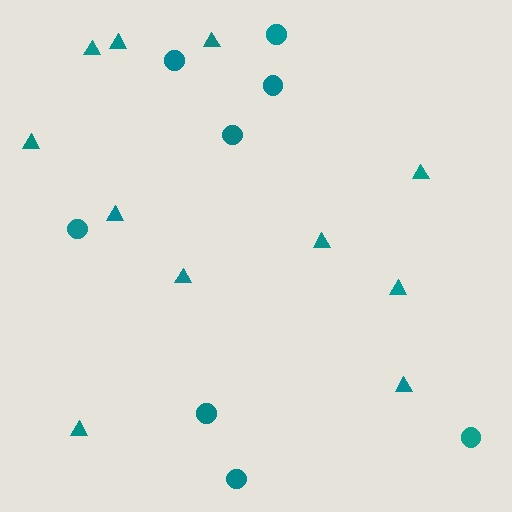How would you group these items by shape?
There are 2 groups: one group of circles (8) and one group of triangles (11).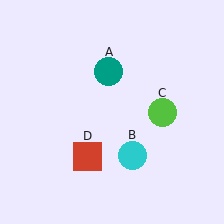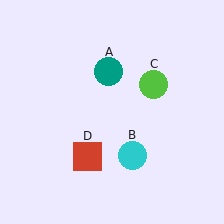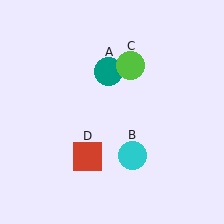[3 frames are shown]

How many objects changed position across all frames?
1 object changed position: lime circle (object C).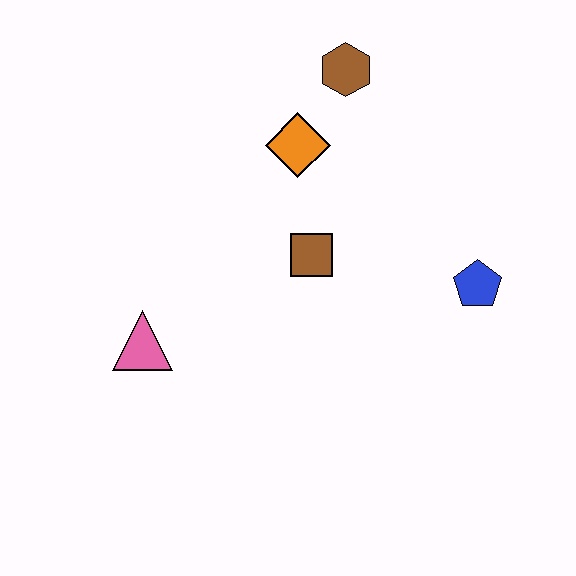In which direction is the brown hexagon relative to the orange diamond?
The brown hexagon is above the orange diamond.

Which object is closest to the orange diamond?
The brown hexagon is closest to the orange diamond.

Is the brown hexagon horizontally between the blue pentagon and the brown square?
Yes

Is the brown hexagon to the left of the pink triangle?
No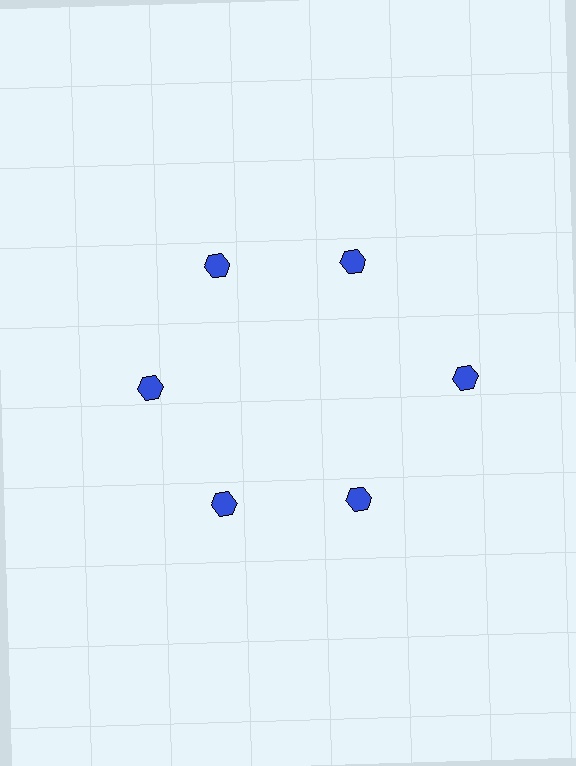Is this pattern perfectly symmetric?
No. The 6 blue hexagons are arranged in a ring, but one element near the 3 o'clock position is pushed outward from the center, breaking the 6-fold rotational symmetry.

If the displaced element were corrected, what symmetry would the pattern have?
It would have 6-fold rotational symmetry — the pattern would map onto itself every 60 degrees.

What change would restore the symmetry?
The symmetry would be restored by moving it inward, back onto the ring so that all 6 hexagons sit at equal angles and equal distance from the center.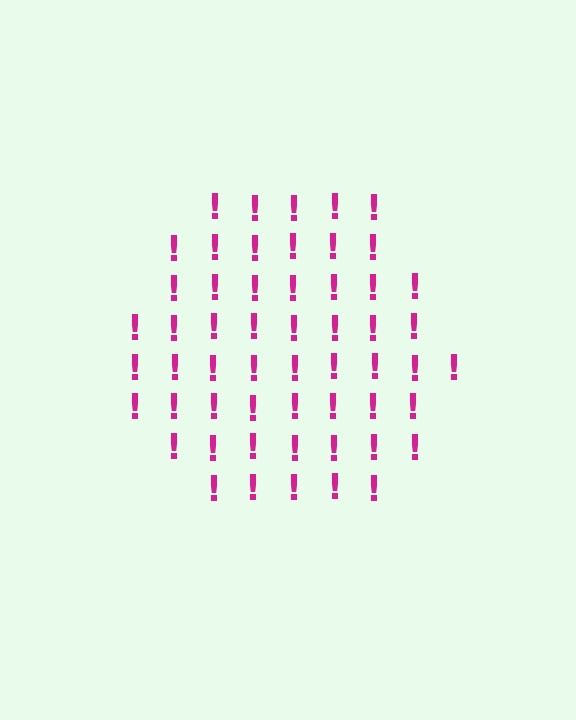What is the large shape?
The large shape is a hexagon.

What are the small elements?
The small elements are exclamation marks.